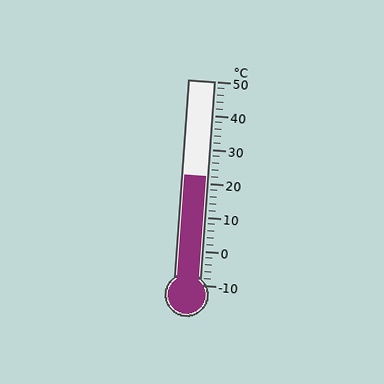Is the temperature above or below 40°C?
The temperature is below 40°C.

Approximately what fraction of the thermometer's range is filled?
The thermometer is filled to approximately 55% of its range.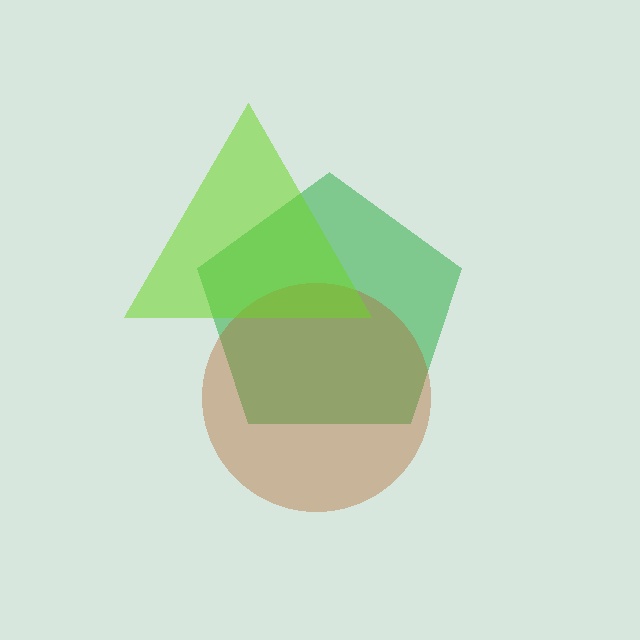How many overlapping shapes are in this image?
There are 3 overlapping shapes in the image.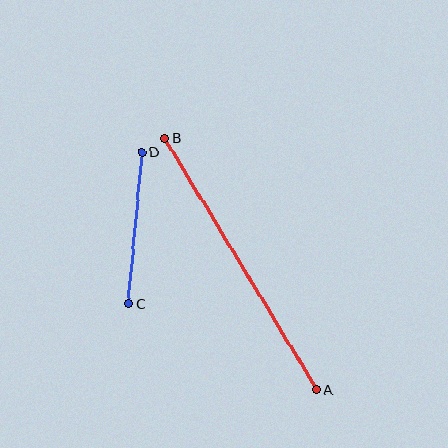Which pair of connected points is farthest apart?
Points A and B are farthest apart.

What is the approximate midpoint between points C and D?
The midpoint is at approximately (135, 228) pixels.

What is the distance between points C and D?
The distance is approximately 152 pixels.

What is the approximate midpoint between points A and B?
The midpoint is at approximately (241, 264) pixels.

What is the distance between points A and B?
The distance is approximately 294 pixels.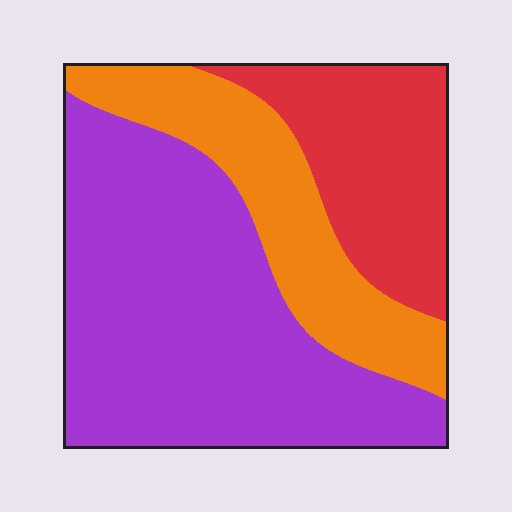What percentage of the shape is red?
Red takes up between a sixth and a third of the shape.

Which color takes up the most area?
Purple, at roughly 55%.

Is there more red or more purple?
Purple.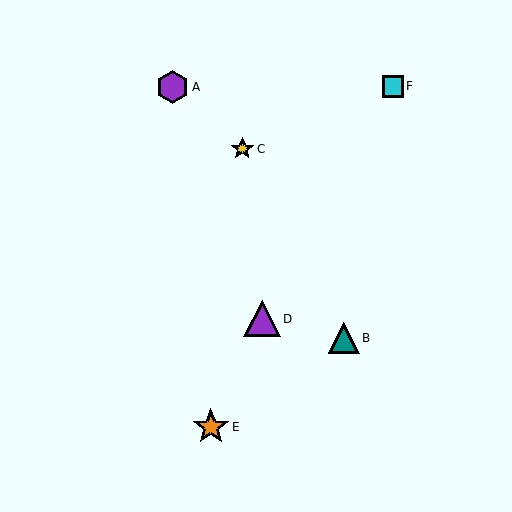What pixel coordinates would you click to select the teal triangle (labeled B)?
Click at (344, 338) to select the teal triangle B.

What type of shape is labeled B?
Shape B is a teal triangle.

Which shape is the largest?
The orange star (labeled E) is the largest.